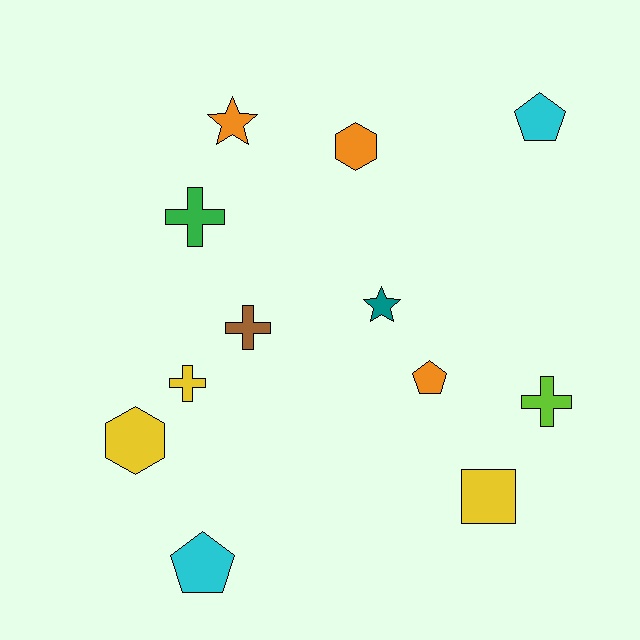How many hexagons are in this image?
There are 2 hexagons.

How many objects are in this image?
There are 12 objects.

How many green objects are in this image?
There is 1 green object.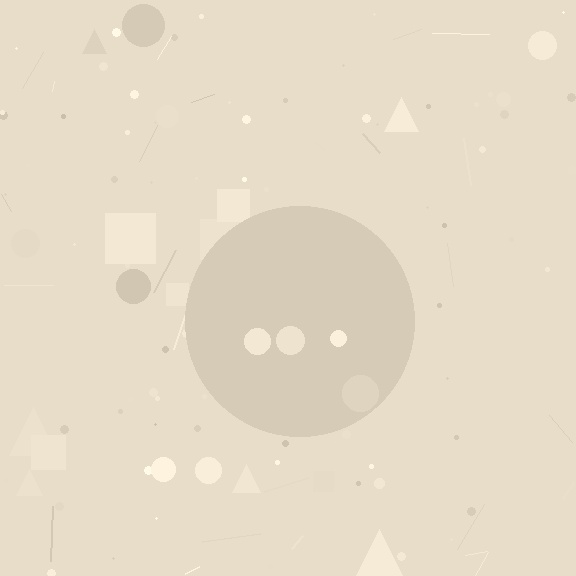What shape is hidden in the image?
A circle is hidden in the image.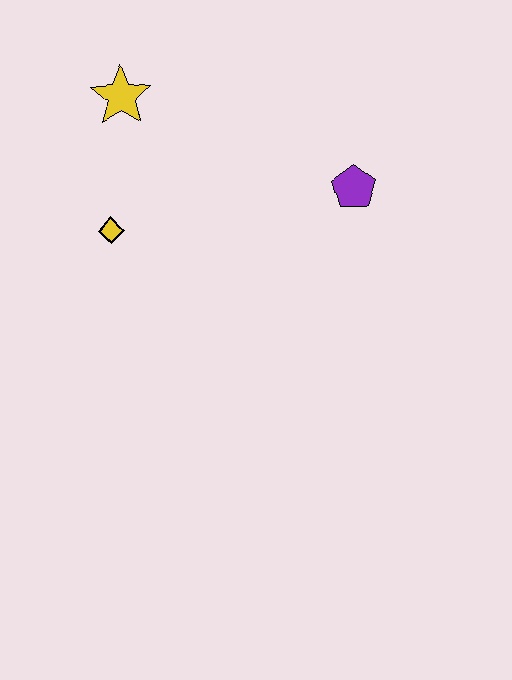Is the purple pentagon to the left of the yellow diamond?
No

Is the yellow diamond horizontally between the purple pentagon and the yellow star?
No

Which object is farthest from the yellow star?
The purple pentagon is farthest from the yellow star.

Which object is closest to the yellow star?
The yellow diamond is closest to the yellow star.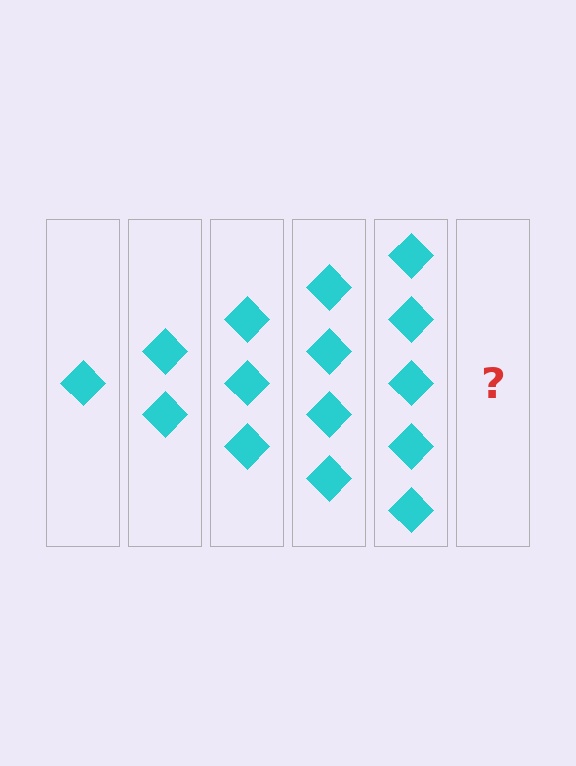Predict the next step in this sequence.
The next step is 6 diamonds.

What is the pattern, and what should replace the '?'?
The pattern is that each step adds one more diamond. The '?' should be 6 diamonds.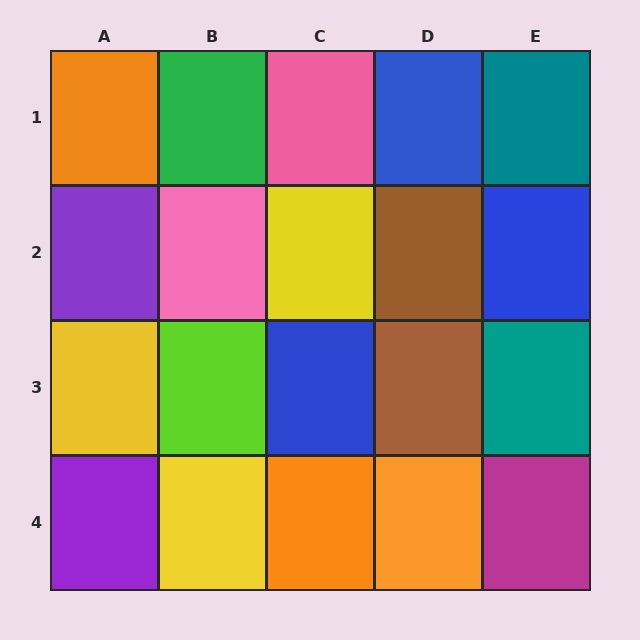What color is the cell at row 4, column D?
Orange.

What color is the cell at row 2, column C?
Yellow.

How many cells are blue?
3 cells are blue.